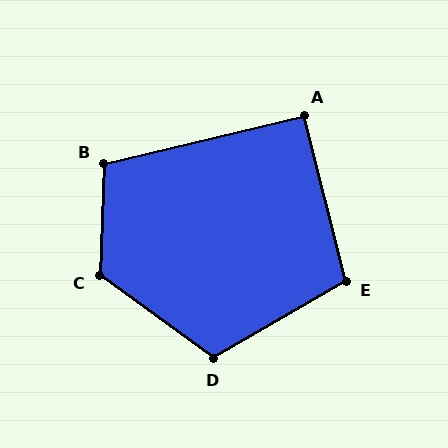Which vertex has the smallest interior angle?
A, at approximately 91 degrees.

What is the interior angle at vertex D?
Approximately 114 degrees (obtuse).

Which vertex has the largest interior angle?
C, at approximately 124 degrees.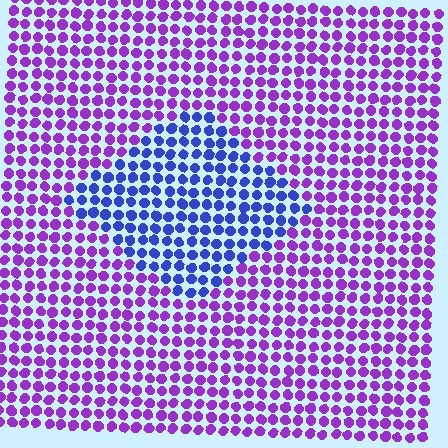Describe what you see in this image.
The image is filled with small purple elements in a uniform arrangement. A diamond-shaped region is visible where the elements are tinted to a slightly different hue, forming a subtle color boundary.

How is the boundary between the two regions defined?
The boundary is defined purely by a slight shift in hue (about 50 degrees). Spacing, size, and orientation are identical on both sides.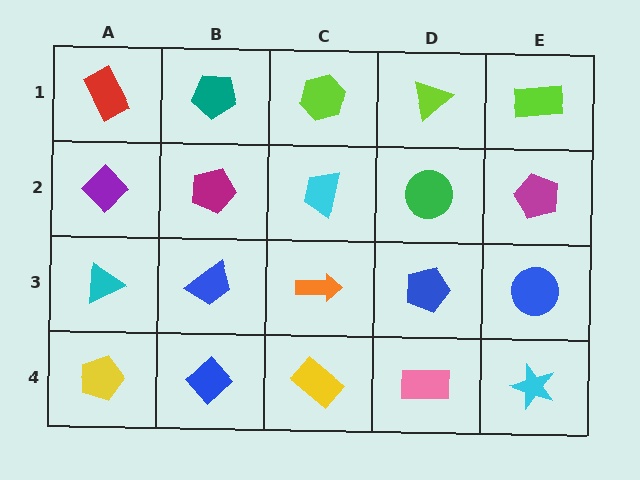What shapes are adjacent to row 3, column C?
A cyan trapezoid (row 2, column C), a yellow rectangle (row 4, column C), a blue trapezoid (row 3, column B), a blue pentagon (row 3, column D).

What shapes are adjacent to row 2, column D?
A lime triangle (row 1, column D), a blue pentagon (row 3, column D), a cyan trapezoid (row 2, column C), a magenta pentagon (row 2, column E).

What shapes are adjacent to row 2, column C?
A lime hexagon (row 1, column C), an orange arrow (row 3, column C), a magenta pentagon (row 2, column B), a green circle (row 2, column D).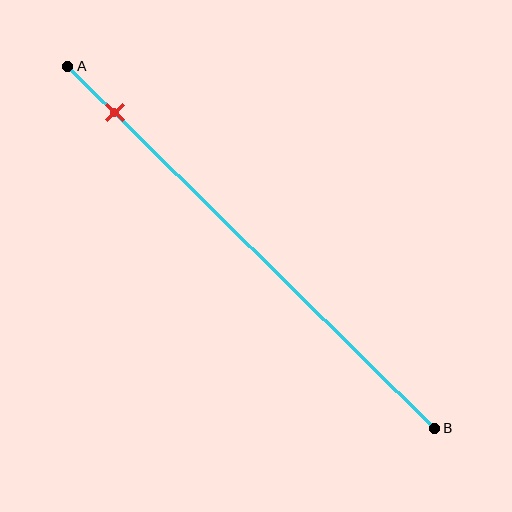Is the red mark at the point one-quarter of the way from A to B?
No, the mark is at about 15% from A, not at the 25% one-quarter point.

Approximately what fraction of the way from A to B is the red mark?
The red mark is approximately 15% of the way from A to B.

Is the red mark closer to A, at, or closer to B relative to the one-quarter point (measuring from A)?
The red mark is closer to point A than the one-quarter point of segment AB.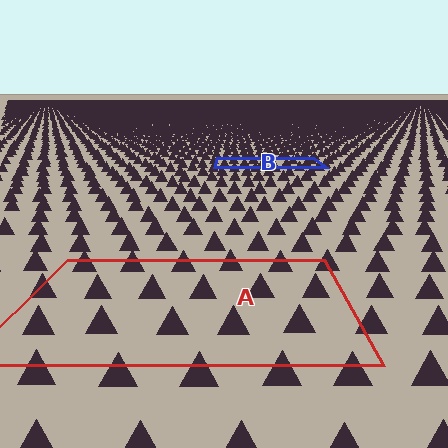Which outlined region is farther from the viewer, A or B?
Region B is farther from the viewer — the texture elements inside it appear smaller and more densely packed.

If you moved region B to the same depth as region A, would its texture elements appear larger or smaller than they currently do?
They would appear larger. At a closer depth, the same texture elements are projected at a bigger on-screen size.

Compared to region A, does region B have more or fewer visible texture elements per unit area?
Region B has more texture elements per unit area — they are packed more densely because it is farther away.